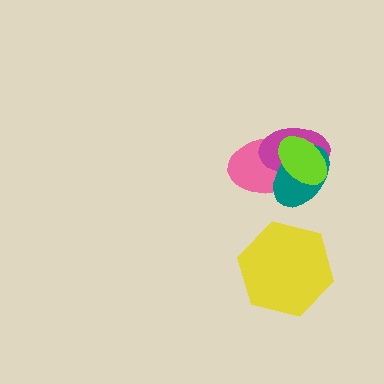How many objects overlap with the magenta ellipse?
3 objects overlap with the magenta ellipse.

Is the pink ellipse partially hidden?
Yes, it is partially covered by another shape.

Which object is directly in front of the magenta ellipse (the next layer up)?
The teal ellipse is directly in front of the magenta ellipse.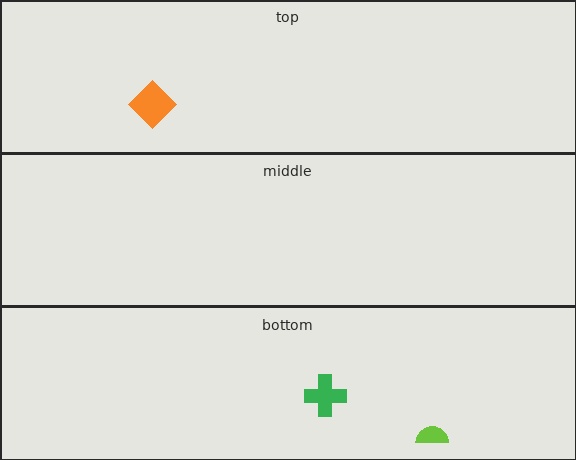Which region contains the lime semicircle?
The bottom region.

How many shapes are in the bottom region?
2.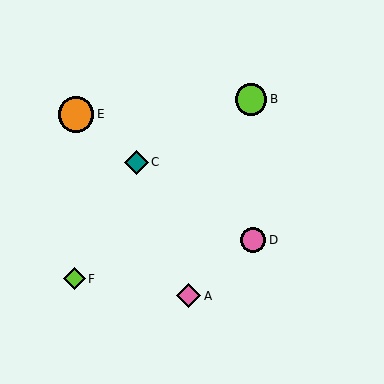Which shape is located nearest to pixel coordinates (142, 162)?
The teal diamond (labeled C) at (136, 162) is nearest to that location.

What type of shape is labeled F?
Shape F is a lime diamond.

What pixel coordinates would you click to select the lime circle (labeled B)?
Click at (251, 99) to select the lime circle B.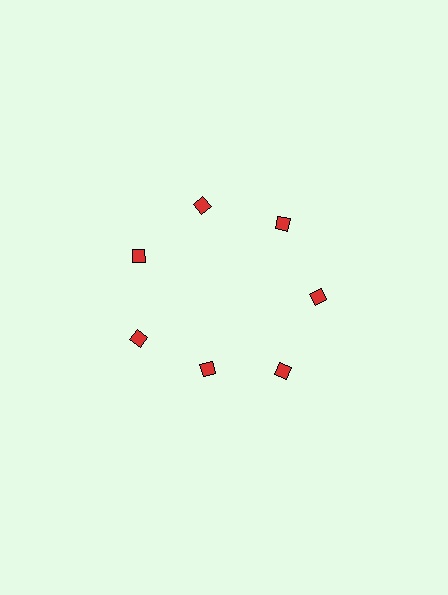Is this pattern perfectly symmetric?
No. The 7 red diamonds are arranged in a ring, but one element near the 6 o'clock position is pulled inward toward the center, breaking the 7-fold rotational symmetry.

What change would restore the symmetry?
The symmetry would be restored by moving it outward, back onto the ring so that all 7 diamonds sit at equal angles and equal distance from the center.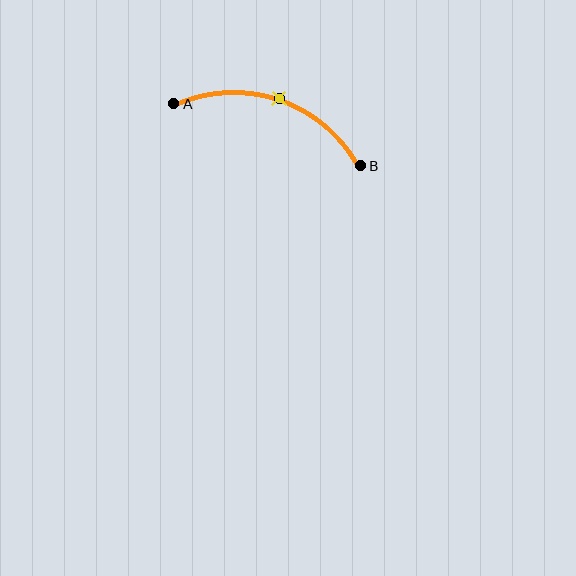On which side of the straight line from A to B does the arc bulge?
The arc bulges above the straight line connecting A and B.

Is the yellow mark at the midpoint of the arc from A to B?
Yes. The yellow mark lies on the arc at equal arc-length from both A and B — it is the arc midpoint.